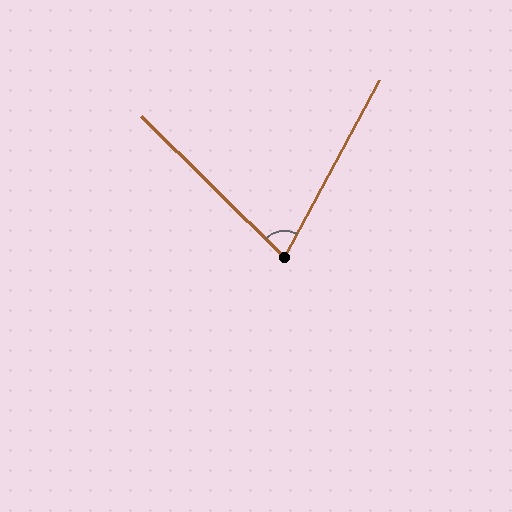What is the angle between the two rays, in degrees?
Approximately 74 degrees.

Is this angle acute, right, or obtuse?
It is acute.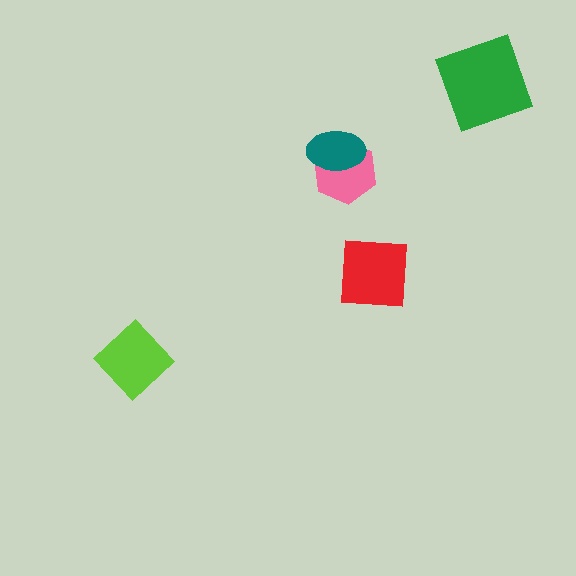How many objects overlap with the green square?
0 objects overlap with the green square.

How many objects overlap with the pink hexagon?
1 object overlaps with the pink hexagon.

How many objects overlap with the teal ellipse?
1 object overlaps with the teal ellipse.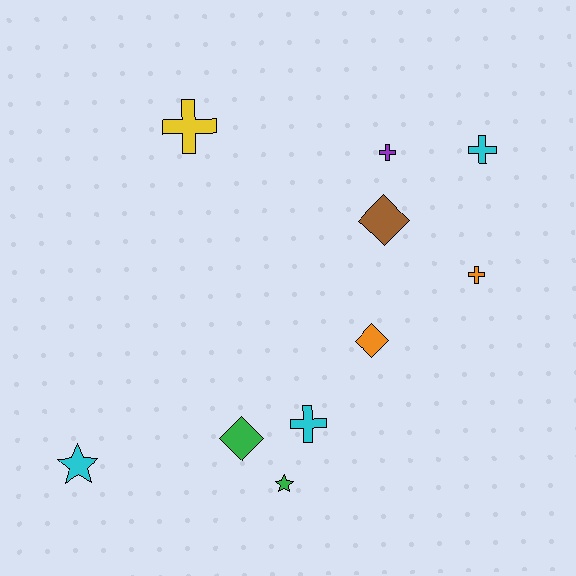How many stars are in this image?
There are 2 stars.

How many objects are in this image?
There are 10 objects.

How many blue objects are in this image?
There are no blue objects.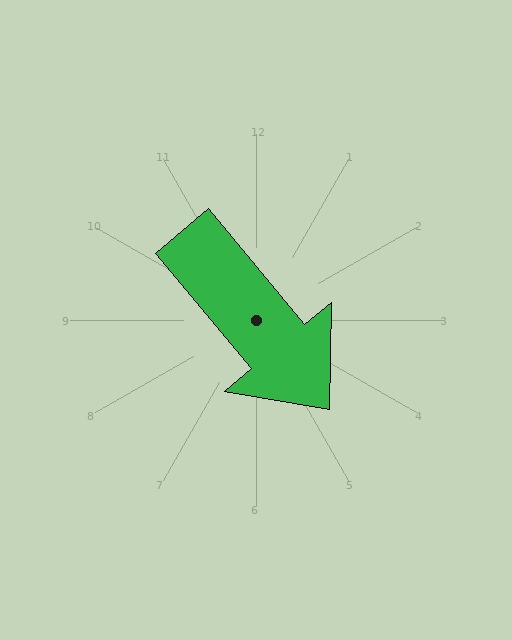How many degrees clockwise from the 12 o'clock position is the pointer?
Approximately 140 degrees.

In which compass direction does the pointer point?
Southeast.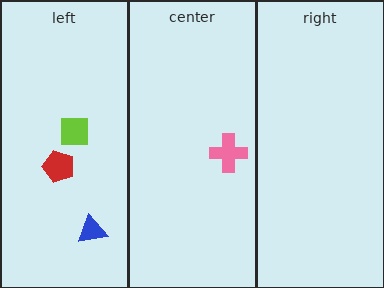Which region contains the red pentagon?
The left region.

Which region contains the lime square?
The left region.